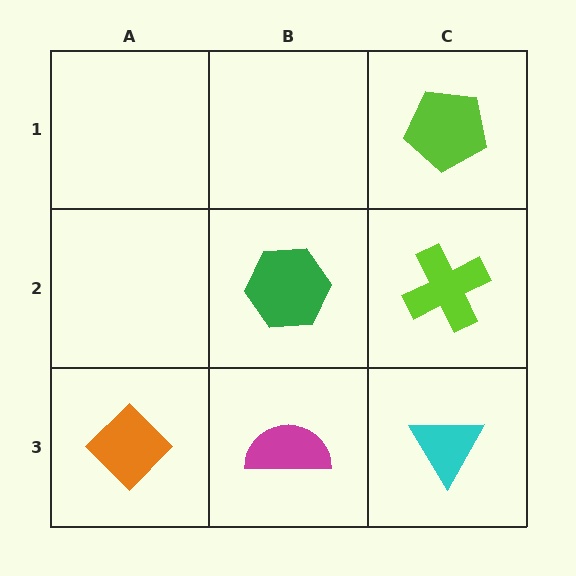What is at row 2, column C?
A lime cross.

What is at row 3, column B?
A magenta semicircle.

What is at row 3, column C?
A cyan triangle.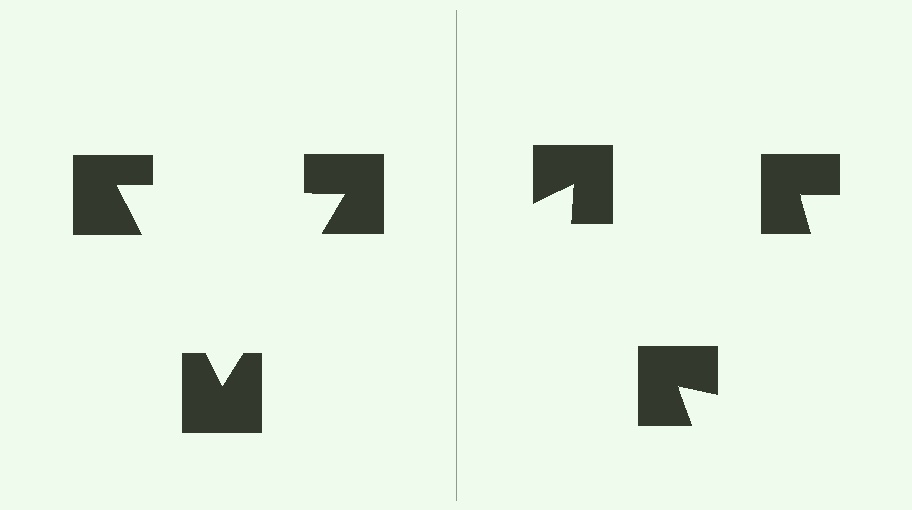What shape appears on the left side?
An illusory triangle.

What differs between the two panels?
The notched squares are positioned identically on both sides; only the wedge orientations differ. On the left they align to a triangle; on the right they are misaligned.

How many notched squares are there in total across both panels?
6 — 3 on each side.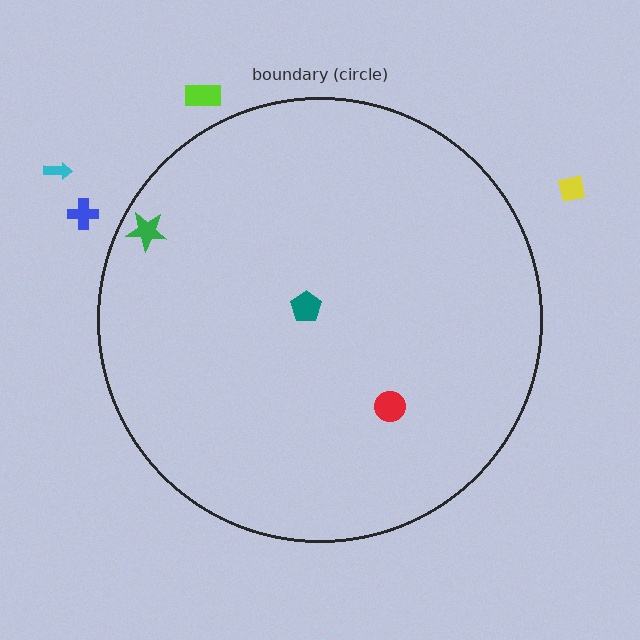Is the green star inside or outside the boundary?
Inside.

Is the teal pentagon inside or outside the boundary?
Inside.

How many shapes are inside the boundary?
3 inside, 4 outside.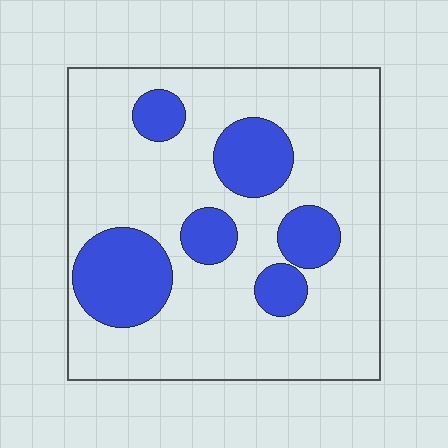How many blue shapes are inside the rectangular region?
6.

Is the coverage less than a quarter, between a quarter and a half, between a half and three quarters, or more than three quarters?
Less than a quarter.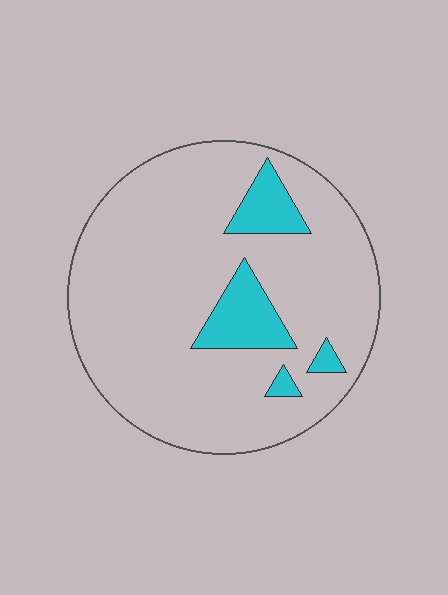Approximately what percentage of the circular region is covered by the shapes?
Approximately 15%.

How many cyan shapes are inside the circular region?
4.